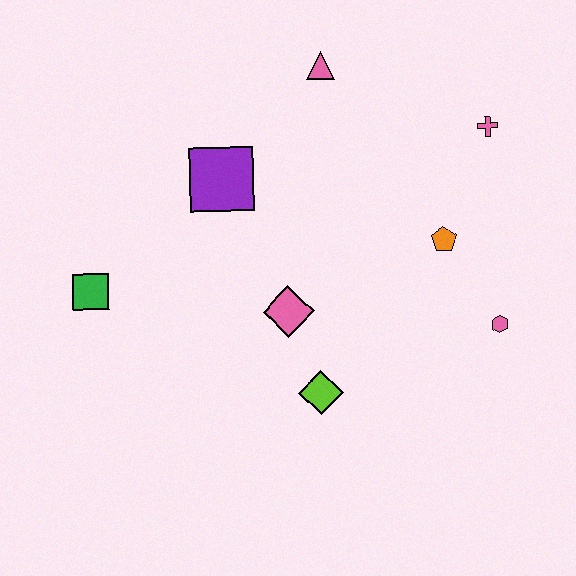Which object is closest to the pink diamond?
The lime diamond is closest to the pink diamond.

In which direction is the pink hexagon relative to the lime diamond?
The pink hexagon is to the right of the lime diamond.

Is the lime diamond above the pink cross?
No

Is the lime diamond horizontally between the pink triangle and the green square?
Yes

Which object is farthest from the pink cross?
The green square is farthest from the pink cross.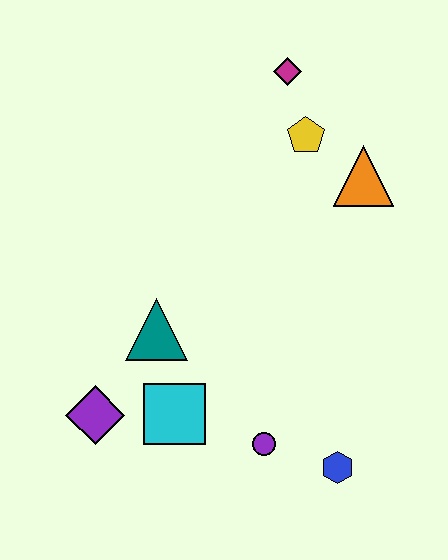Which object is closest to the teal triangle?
The cyan square is closest to the teal triangle.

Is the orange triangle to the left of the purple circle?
No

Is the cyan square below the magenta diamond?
Yes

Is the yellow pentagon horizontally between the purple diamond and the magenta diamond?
No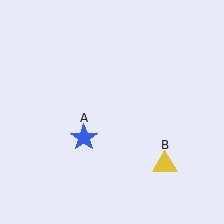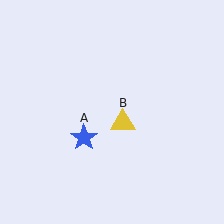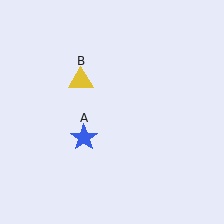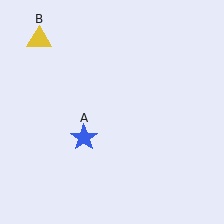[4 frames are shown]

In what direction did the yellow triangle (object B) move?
The yellow triangle (object B) moved up and to the left.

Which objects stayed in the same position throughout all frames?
Blue star (object A) remained stationary.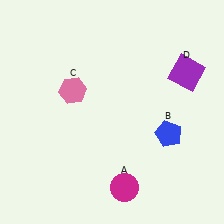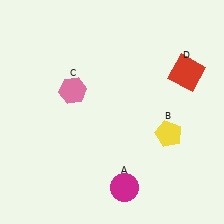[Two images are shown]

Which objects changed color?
B changed from blue to yellow. D changed from purple to red.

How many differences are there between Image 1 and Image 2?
There are 2 differences between the two images.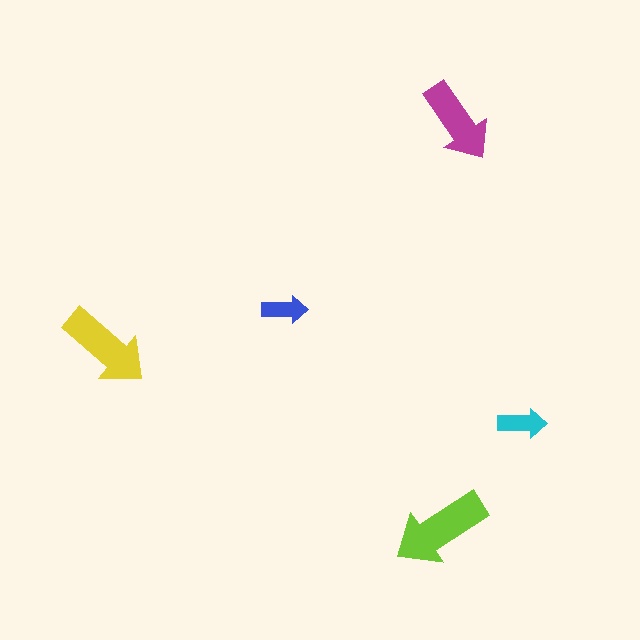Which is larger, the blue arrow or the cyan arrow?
The cyan one.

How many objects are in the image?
There are 5 objects in the image.